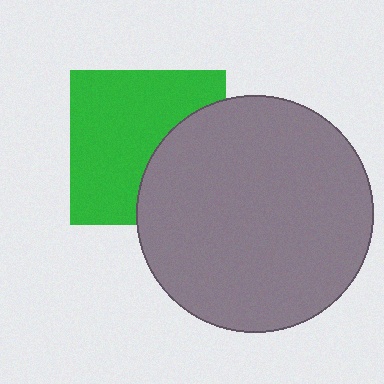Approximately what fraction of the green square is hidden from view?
Roughly 36% of the green square is hidden behind the gray circle.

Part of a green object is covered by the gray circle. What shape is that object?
It is a square.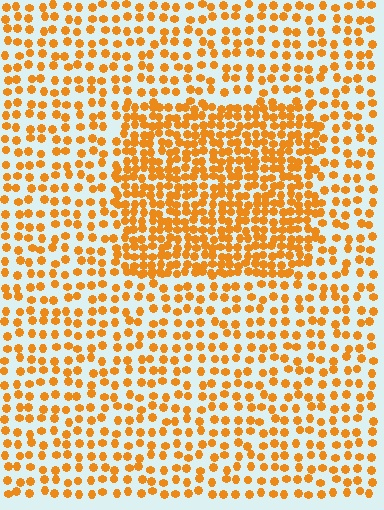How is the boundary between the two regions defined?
The boundary is defined by a change in element density (approximately 2.0x ratio). All elements are the same color, size, and shape.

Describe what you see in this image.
The image contains small orange elements arranged at two different densities. A rectangle-shaped region is visible where the elements are more densely packed than the surrounding area.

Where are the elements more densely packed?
The elements are more densely packed inside the rectangle boundary.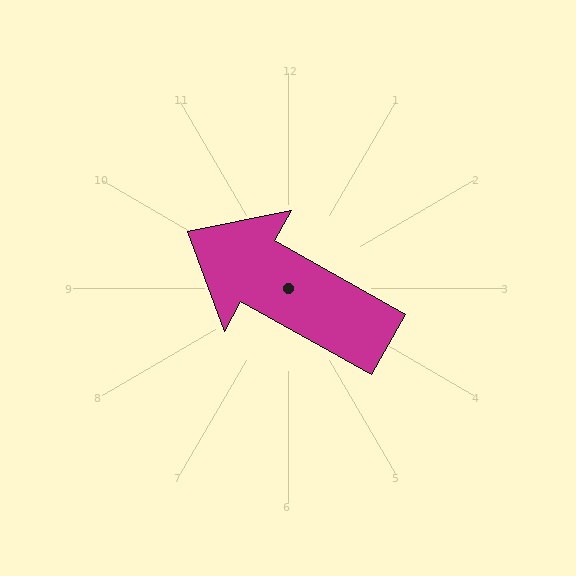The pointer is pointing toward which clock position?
Roughly 10 o'clock.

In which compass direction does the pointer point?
Northwest.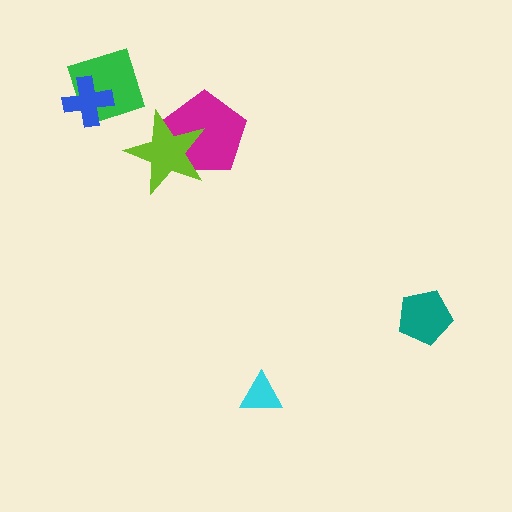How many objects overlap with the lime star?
1 object overlaps with the lime star.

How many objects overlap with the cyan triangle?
0 objects overlap with the cyan triangle.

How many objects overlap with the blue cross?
1 object overlaps with the blue cross.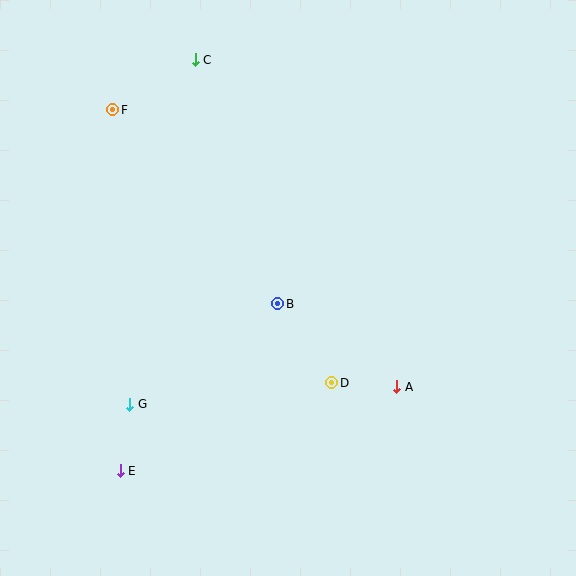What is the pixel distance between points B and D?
The distance between B and D is 96 pixels.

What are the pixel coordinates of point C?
Point C is at (195, 60).